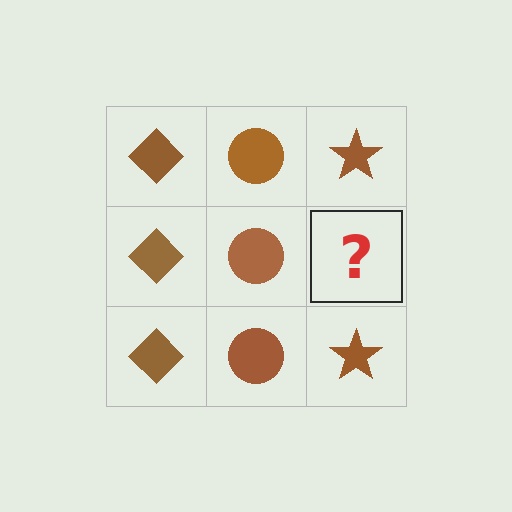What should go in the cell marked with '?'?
The missing cell should contain a brown star.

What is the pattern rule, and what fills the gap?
The rule is that each column has a consistent shape. The gap should be filled with a brown star.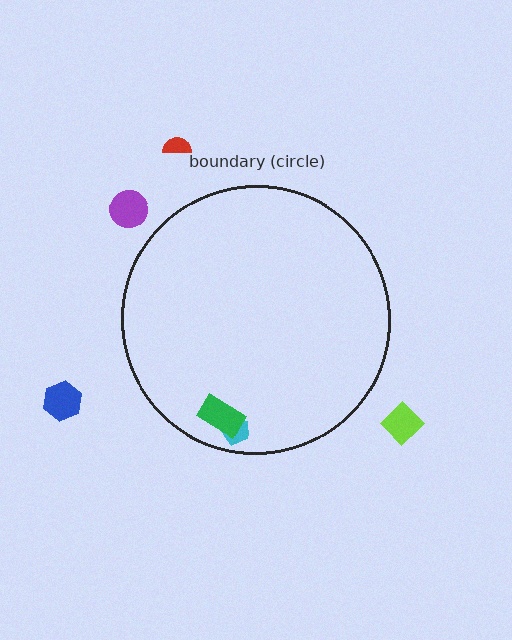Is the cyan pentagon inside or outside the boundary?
Inside.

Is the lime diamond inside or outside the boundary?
Outside.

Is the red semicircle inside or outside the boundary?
Outside.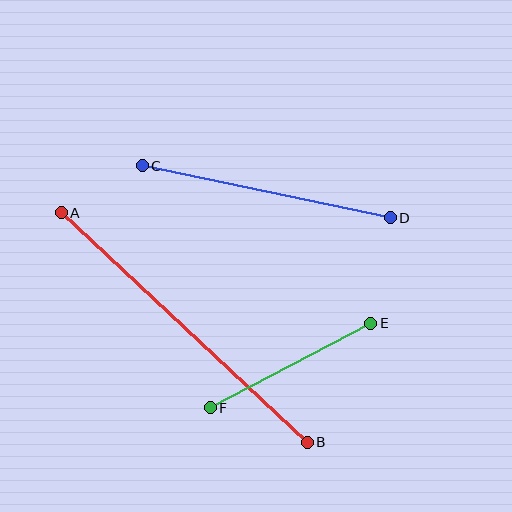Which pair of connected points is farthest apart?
Points A and B are farthest apart.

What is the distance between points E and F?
The distance is approximately 181 pixels.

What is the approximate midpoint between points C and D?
The midpoint is at approximately (266, 192) pixels.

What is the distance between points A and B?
The distance is approximately 337 pixels.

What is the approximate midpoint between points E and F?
The midpoint is at approximately (290, 366) pixels.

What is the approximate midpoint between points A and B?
The midpoint is at approximately (184, 328) pixels.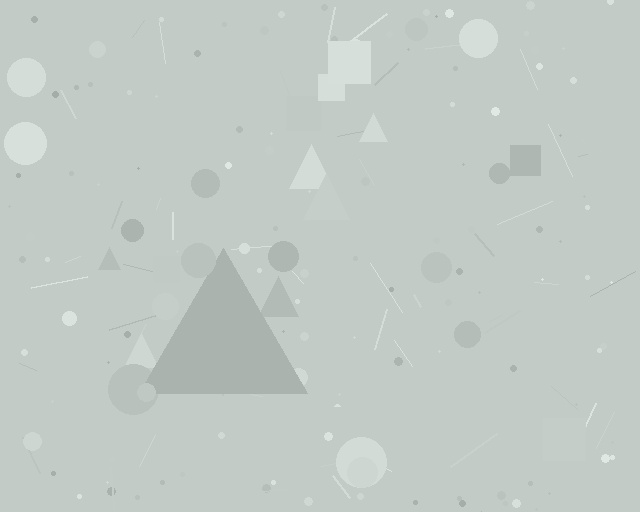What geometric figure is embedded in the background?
A triangle is embedded in the background.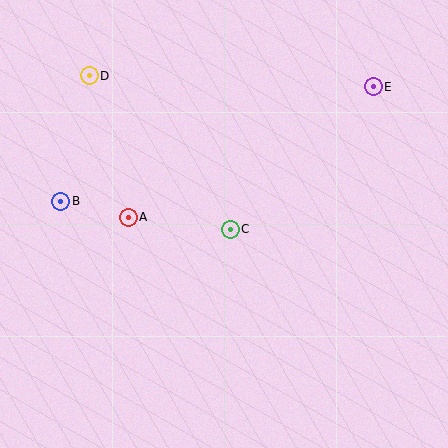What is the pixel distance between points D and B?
The distance between D and B is 128 pixels.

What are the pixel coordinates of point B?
Point B is at (61, 201).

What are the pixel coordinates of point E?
Point E is at (373, 87).